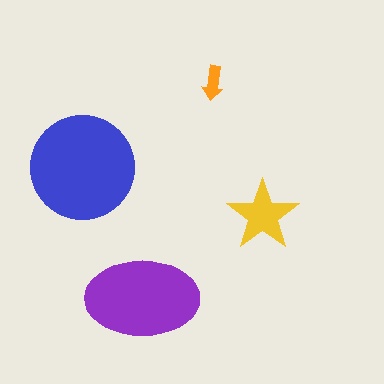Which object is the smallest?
The orange arrow.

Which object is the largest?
The blue circle.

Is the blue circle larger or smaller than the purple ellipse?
Larger.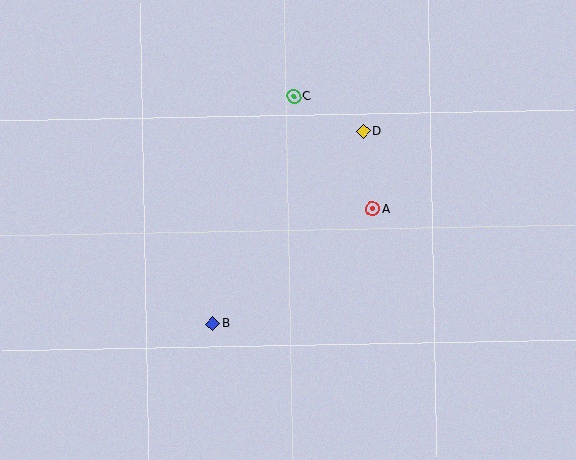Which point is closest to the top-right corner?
Point D is closest to the top-right corner.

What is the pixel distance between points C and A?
The distance between C and A is 138 pixels.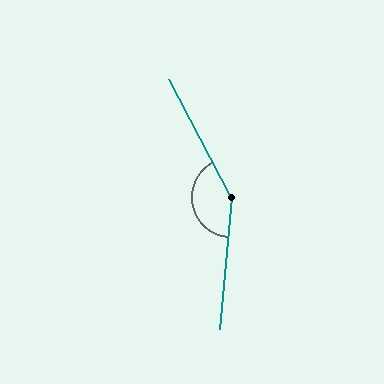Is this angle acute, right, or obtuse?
It is obtuse.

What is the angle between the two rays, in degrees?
Approximately 147 degrees.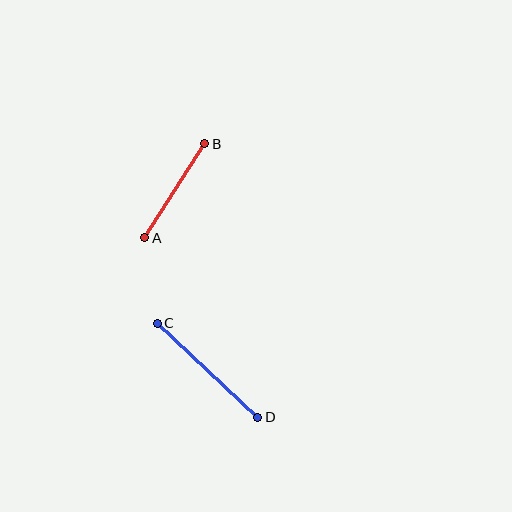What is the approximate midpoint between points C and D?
The midpoint is at approximately (207, 370) pixels.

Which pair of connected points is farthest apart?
Points C and D are farthest apart.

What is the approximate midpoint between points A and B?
The midpoint is at approximately (175, 191) pixels.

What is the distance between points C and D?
The distance is approximately 137 pixels.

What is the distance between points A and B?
The distance is approximately 111 pixels.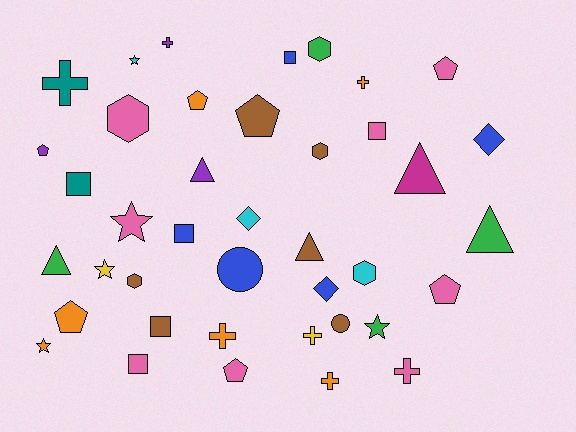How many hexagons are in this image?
There are 5 hexagons.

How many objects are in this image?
There are 40 objects.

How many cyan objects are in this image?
There are 3 cyan objects.